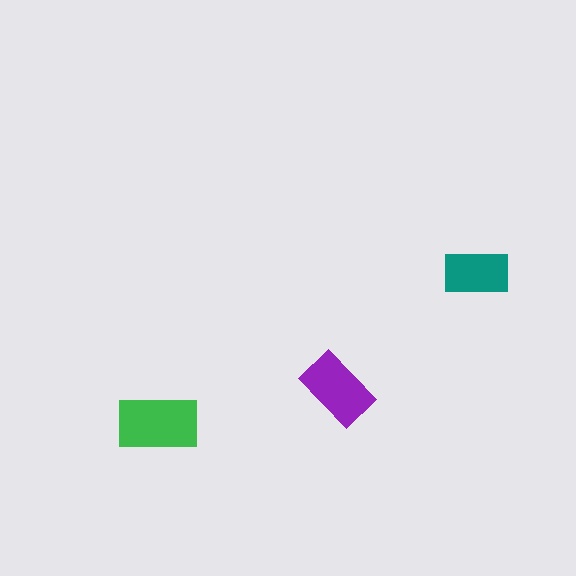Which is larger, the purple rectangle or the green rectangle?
The green one.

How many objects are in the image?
There are 3 objects in the image.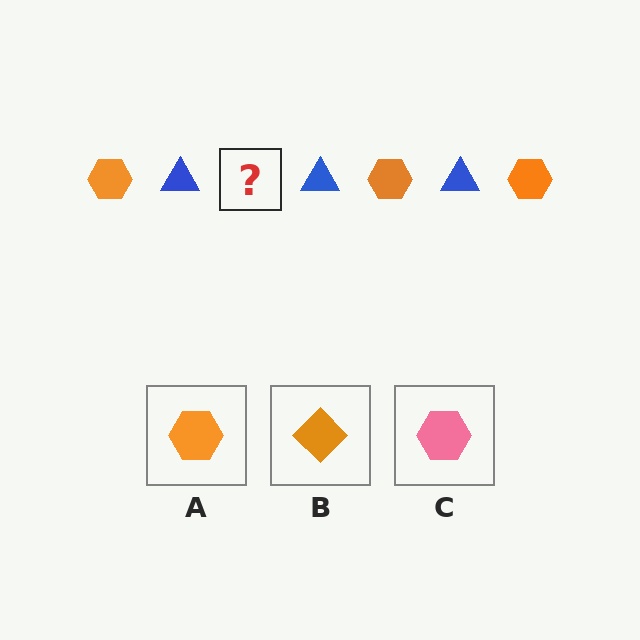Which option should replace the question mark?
Option A.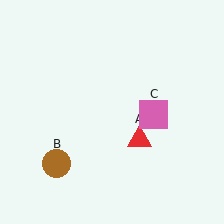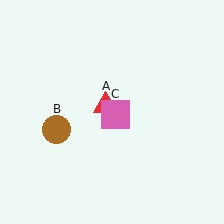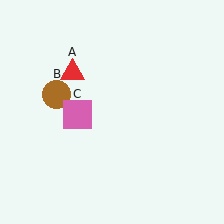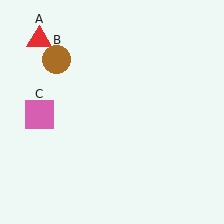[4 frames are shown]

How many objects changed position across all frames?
3 objects changed position: red triangle (object A), brown circle (object B), pink square (object C).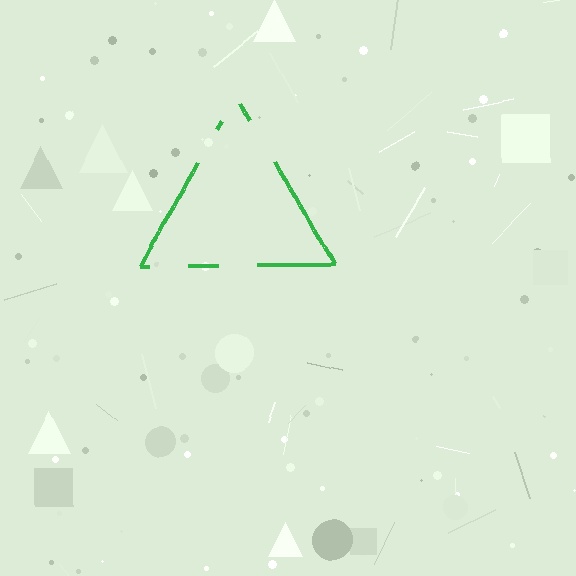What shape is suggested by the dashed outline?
The dashed outline suggests a triangle.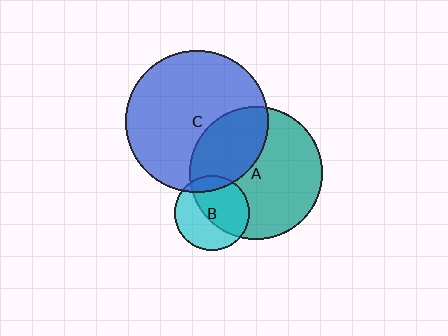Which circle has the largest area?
Circle C (blue).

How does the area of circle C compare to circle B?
Approximately 3.6 times.